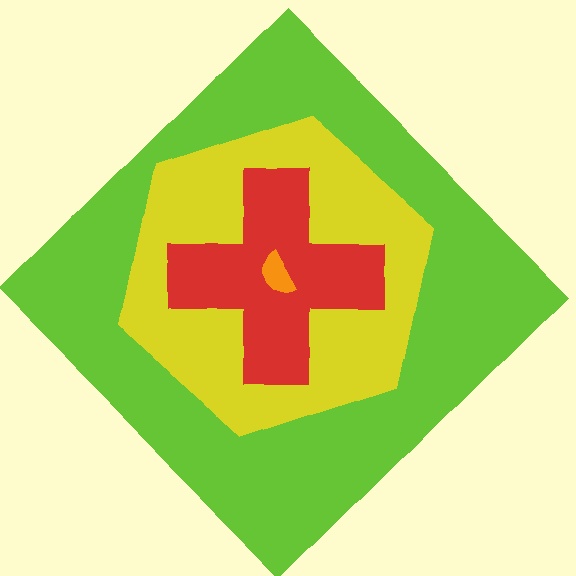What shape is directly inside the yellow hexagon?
The red cross.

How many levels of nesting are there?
4.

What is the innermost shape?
The orange semicircle.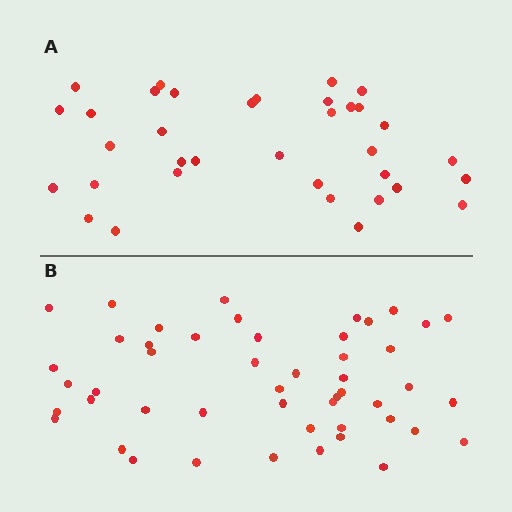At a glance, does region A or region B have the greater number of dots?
Region B (the bottom region) has more dots.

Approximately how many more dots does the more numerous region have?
Region B has approximately 15 more dots than region A.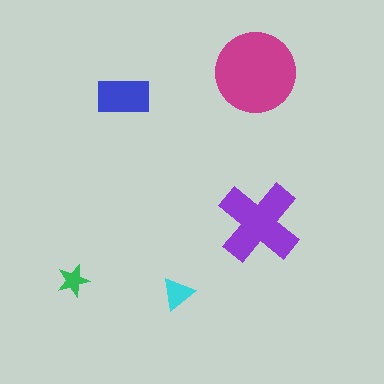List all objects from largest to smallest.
The magenta circle, the purple cross, the blue rectangle, the cyan triangle, the green star.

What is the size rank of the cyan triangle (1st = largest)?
4th.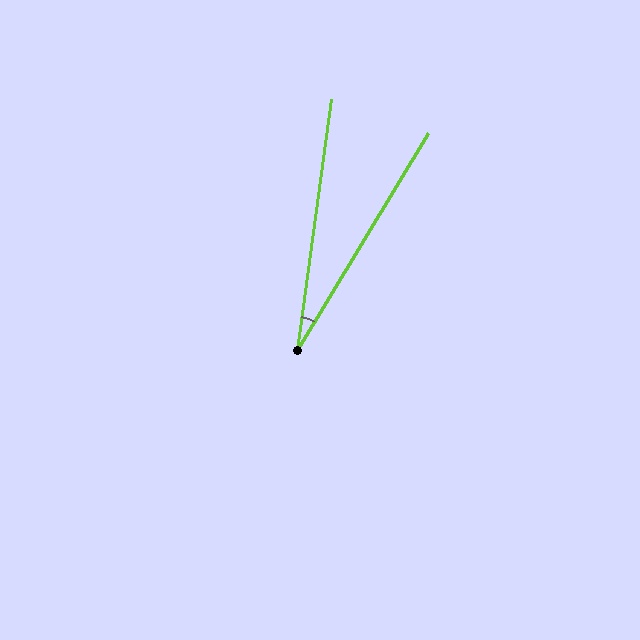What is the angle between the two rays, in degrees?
Approximately 23 degrees.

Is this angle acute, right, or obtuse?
It is acute.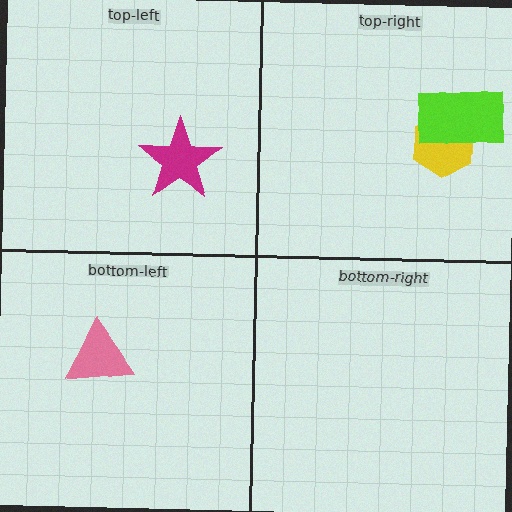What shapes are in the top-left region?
The magenta star.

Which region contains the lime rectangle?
The top-right region.